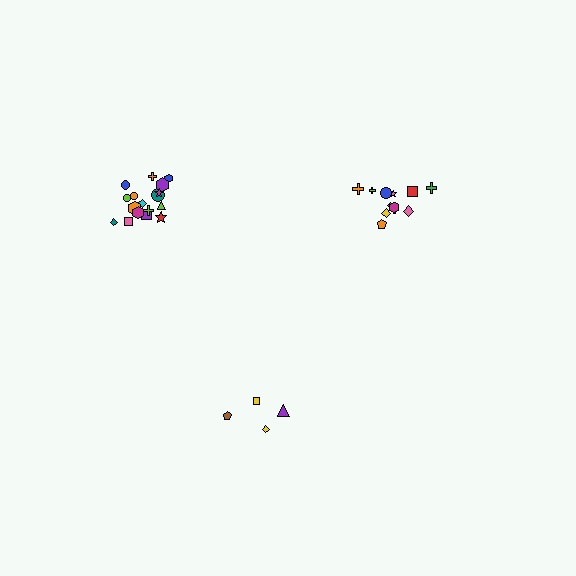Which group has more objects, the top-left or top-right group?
The top-left group.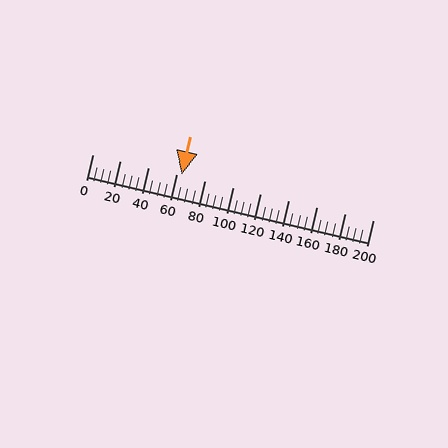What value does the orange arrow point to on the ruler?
The orange arrow points to approximately 63.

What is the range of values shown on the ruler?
The ruler shows values from 0 to 200.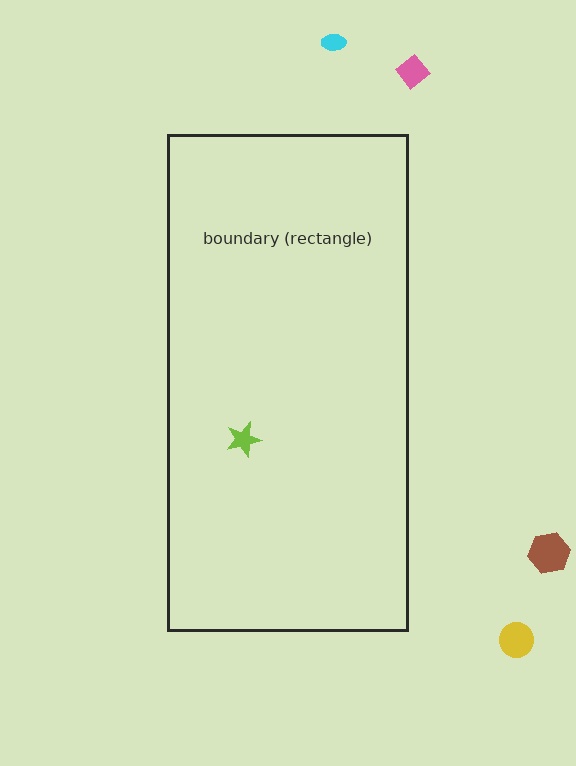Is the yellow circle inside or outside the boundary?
Outside.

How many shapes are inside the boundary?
1 inside, 4 outside.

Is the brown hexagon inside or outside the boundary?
Outside.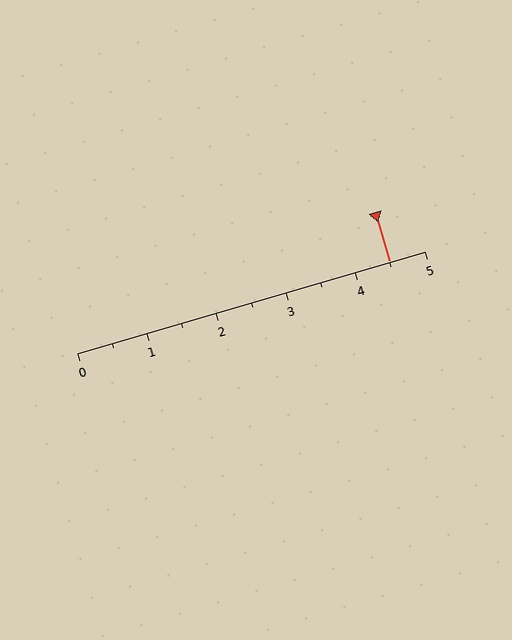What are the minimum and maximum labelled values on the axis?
The axis runs from 0 to 5.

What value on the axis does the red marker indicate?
The marker indicates approximately 4.5.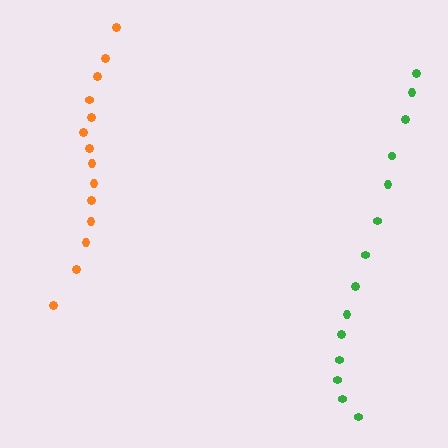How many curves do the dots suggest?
There are 2 distinct paths.